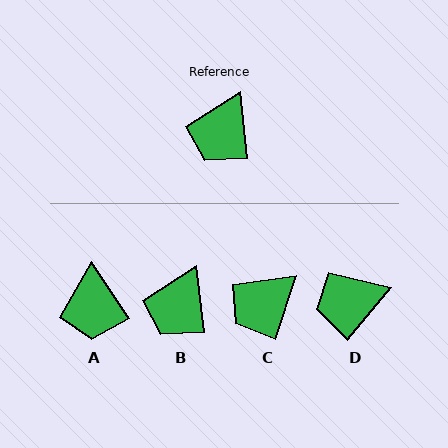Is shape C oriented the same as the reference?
No, it is off by about 25 degrees.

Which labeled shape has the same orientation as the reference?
B.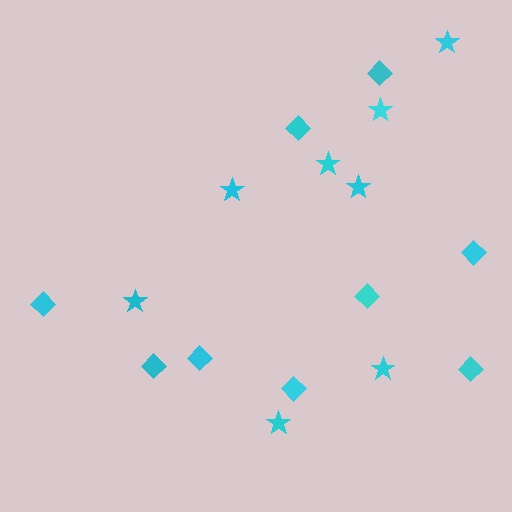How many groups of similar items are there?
There are 2 groups: one group of diamonds (9) and one group of stars (8).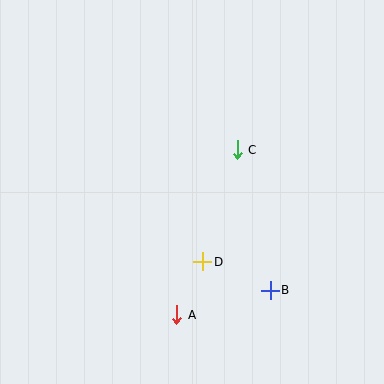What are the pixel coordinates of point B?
Point B is at (270, 290).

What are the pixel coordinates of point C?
Point C is at (237, 150).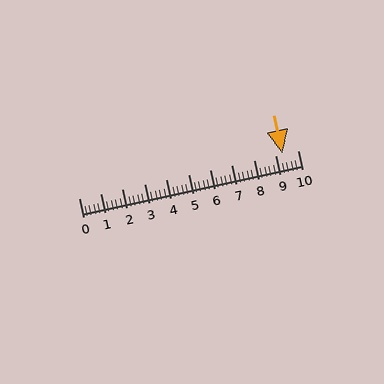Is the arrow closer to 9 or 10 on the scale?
The arrow is closer to 9.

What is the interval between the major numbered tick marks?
The major tick marks are spaced 1 units apart.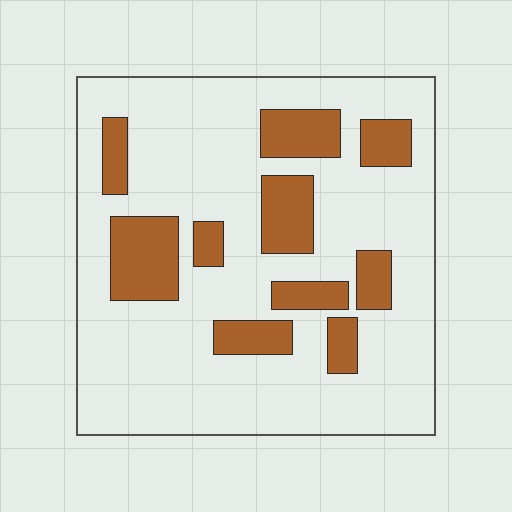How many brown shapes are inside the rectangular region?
10.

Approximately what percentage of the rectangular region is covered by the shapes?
Approximately 20%.